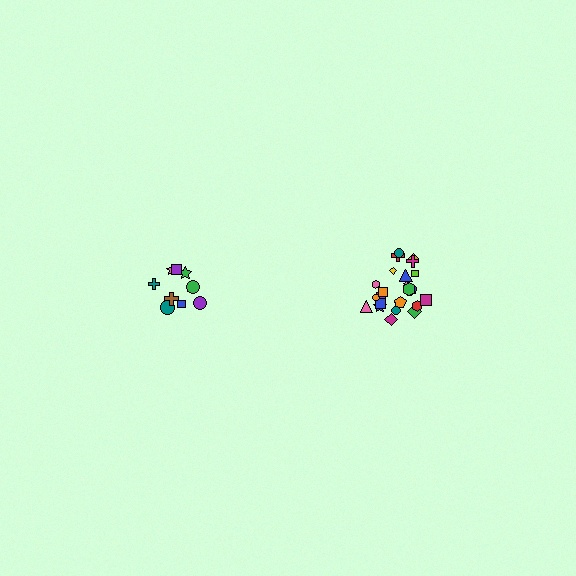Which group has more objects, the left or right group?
The right group.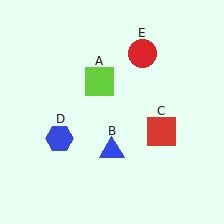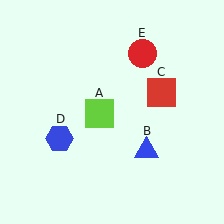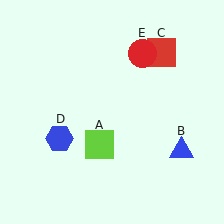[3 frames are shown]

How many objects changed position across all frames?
3 objects changed position: lime square (object A), blue triangle (object B), red square (object C).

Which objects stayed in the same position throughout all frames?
Blue hexagon (object D) and red circle (object E) remained stationary.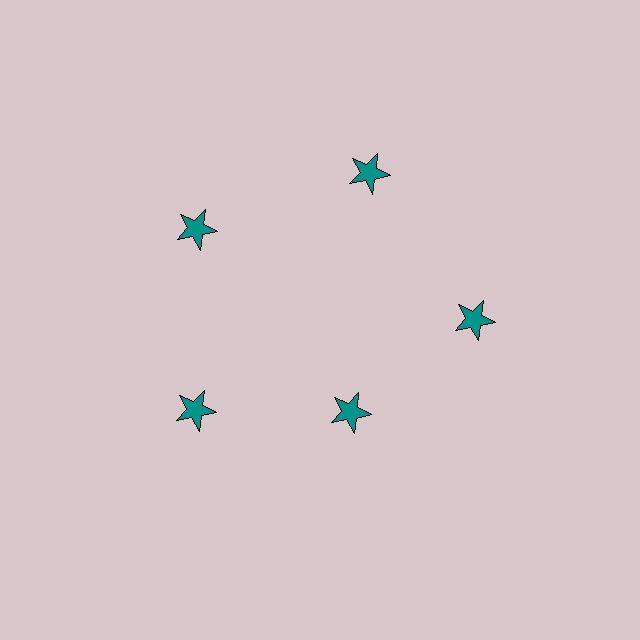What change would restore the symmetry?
The symmetry would be restored by moving it outward, back onto the ring so that all 5 stars sit at equal angles and equal distance from the center.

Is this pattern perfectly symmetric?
No. The 5 teal stars are arranged in a ring, but one element near the 5 o'clock position is pulled inward toward the center, breaking the 5-fold rotational symmetry.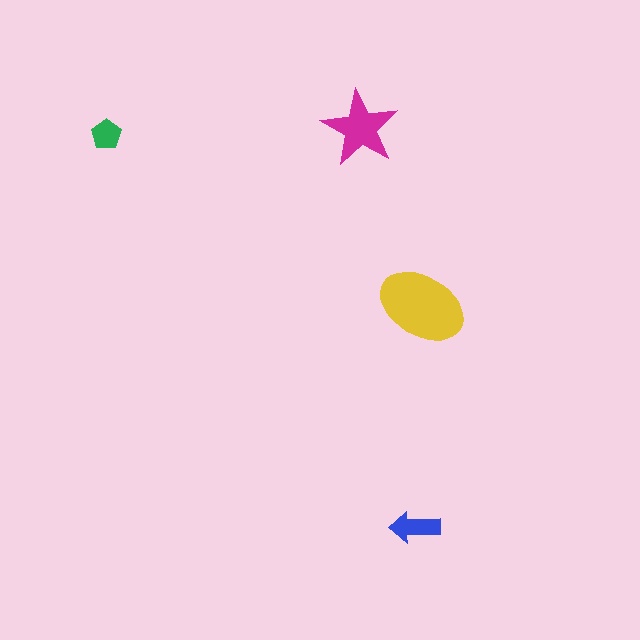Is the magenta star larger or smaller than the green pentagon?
Larger.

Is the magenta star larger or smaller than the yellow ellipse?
Smaller.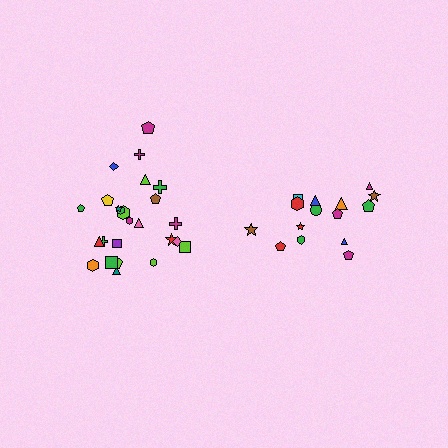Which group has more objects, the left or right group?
The left group.